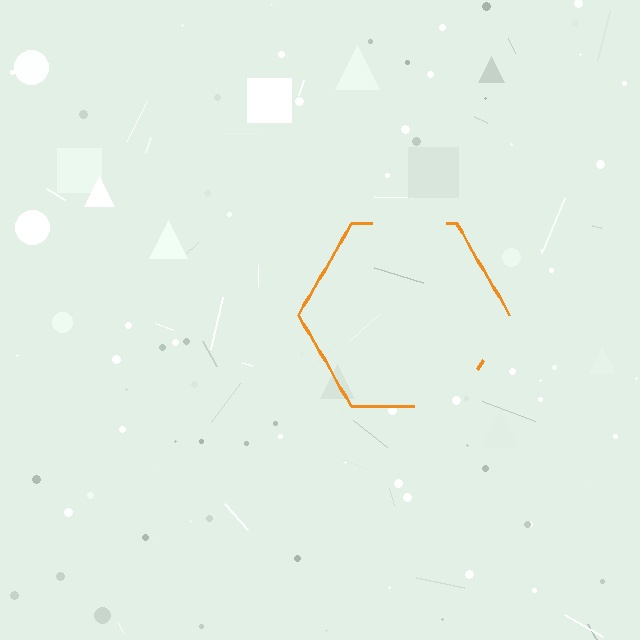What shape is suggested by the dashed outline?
The dashed outline suggests a hexagon.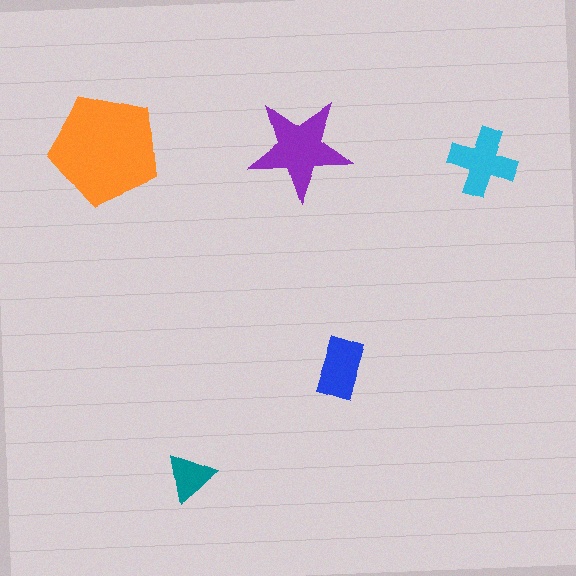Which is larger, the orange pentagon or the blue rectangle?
The orange pentagon.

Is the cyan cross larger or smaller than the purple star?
Smaller.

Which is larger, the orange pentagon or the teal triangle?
The orange pentagon.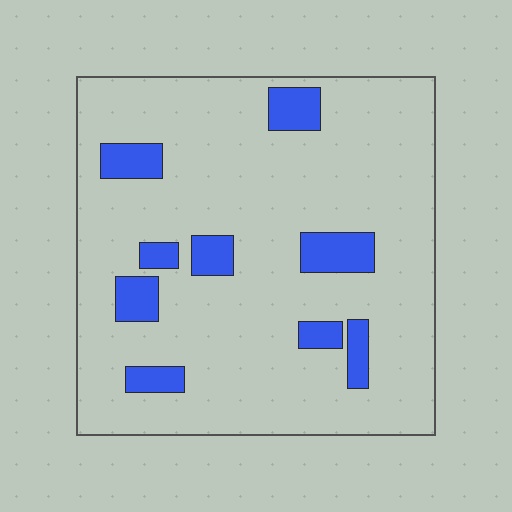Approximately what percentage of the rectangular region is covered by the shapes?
Approximately 15%.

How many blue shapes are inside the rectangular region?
9.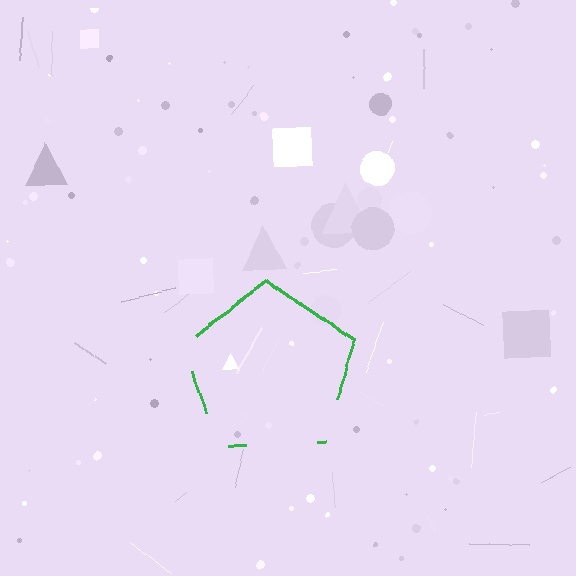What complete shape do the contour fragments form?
The contour fragments form a pentagon.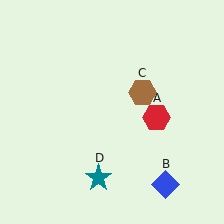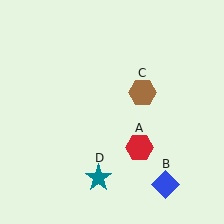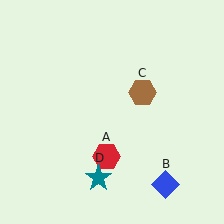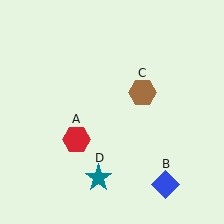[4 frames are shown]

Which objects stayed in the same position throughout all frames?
Blue diamond (object B) and brown hexagon (object C) and teal star (object D) remained stationary.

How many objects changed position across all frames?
1 object changed position: red hexagon (object A).